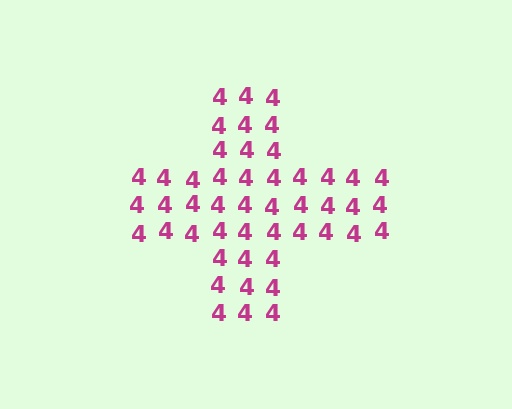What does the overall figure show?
The overall figure shows a cross.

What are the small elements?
The small elements are digit 4's.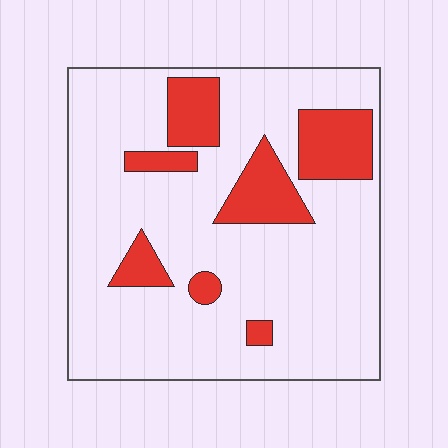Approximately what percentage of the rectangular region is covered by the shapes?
Approximately 20%.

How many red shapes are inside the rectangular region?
7.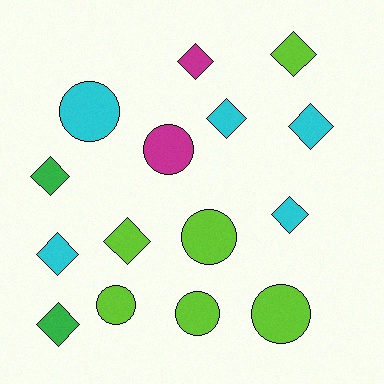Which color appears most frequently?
Lime, with 6 objects.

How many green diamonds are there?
There are 2 green diamonds.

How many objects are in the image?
There are 15 objects.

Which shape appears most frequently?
Diamond, with 9 objects.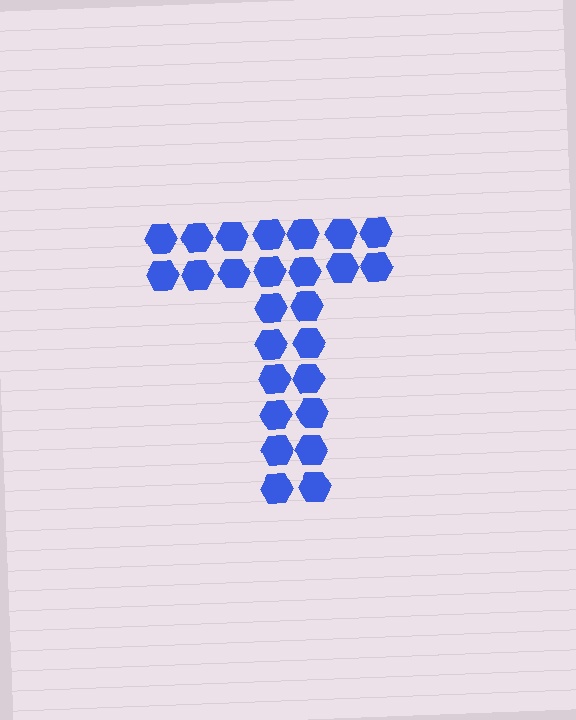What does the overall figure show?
The overall figure shows the letter T.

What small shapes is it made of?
It is made of small hexagons.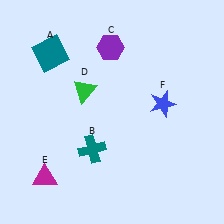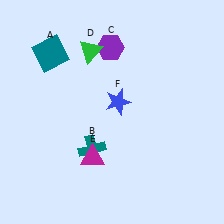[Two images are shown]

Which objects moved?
The objects that moved are: the green triangle (D), the magenta triangle (E), the blue star (F).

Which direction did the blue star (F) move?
The blue star (F) moved left.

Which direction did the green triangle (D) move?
The green triangle (D) moved up.